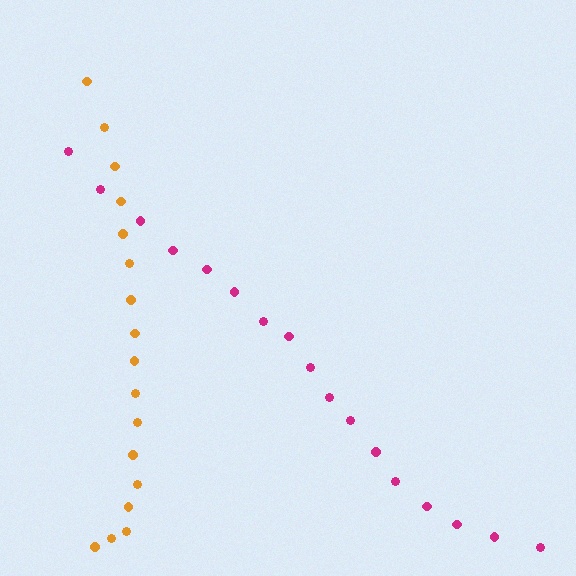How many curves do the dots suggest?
There are 2 distinct paths.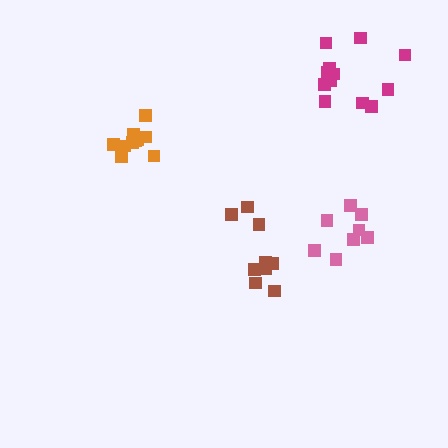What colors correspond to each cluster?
The clusters are colored: magenta, orange, pink, brown.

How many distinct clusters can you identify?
There are 4 distinct clusters.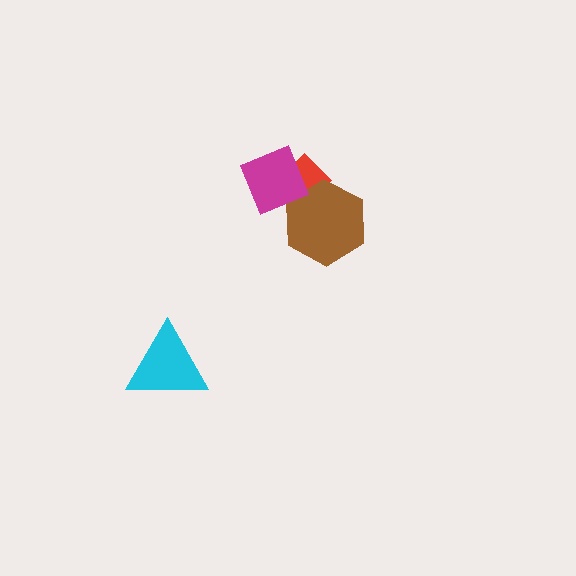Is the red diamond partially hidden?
Yes, it is partially covered by another shape.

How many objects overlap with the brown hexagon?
1 object overlaps with the brown hexagon.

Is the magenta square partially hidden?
No, no other shape covers it.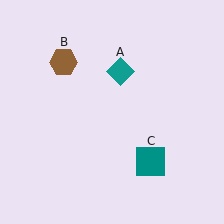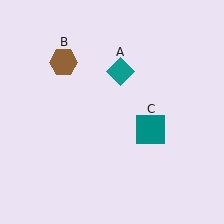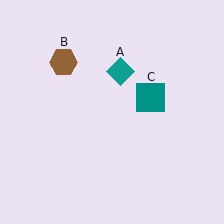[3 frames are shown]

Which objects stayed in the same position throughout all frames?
Teal diamond (object A) and brown hexagon (object B) remained stationary.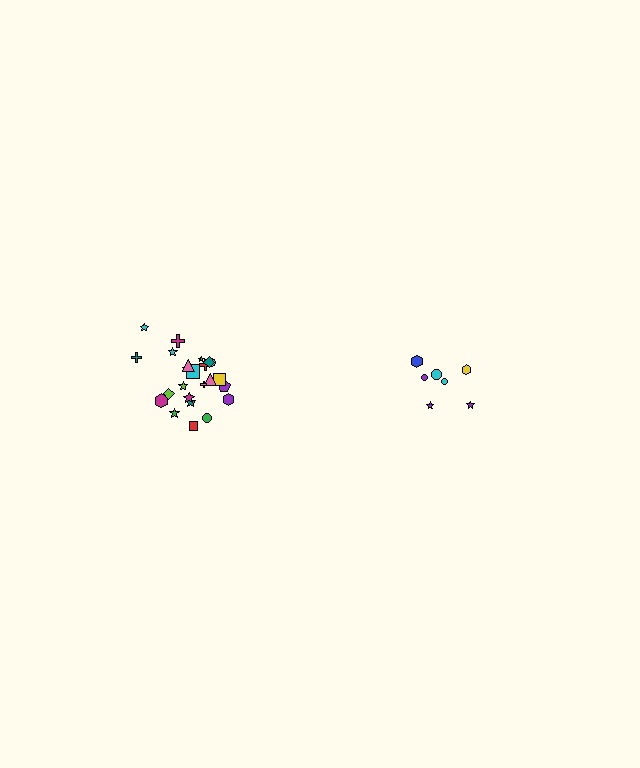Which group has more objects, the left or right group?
The left group.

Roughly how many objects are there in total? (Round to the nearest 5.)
Roughly 30 objects in total.